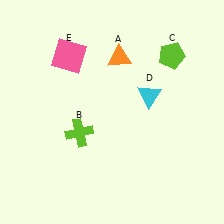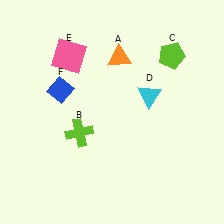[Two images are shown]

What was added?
A blue diamond (F) was added in Image 2.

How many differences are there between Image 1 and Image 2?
There is 1 difference between the two images.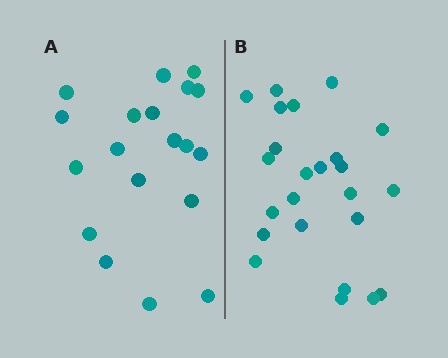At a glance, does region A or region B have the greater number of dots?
Region B (the right region) has more dots.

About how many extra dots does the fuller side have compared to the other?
Region B has about 5 more dots than region A.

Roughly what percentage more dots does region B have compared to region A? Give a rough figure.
About 25% more.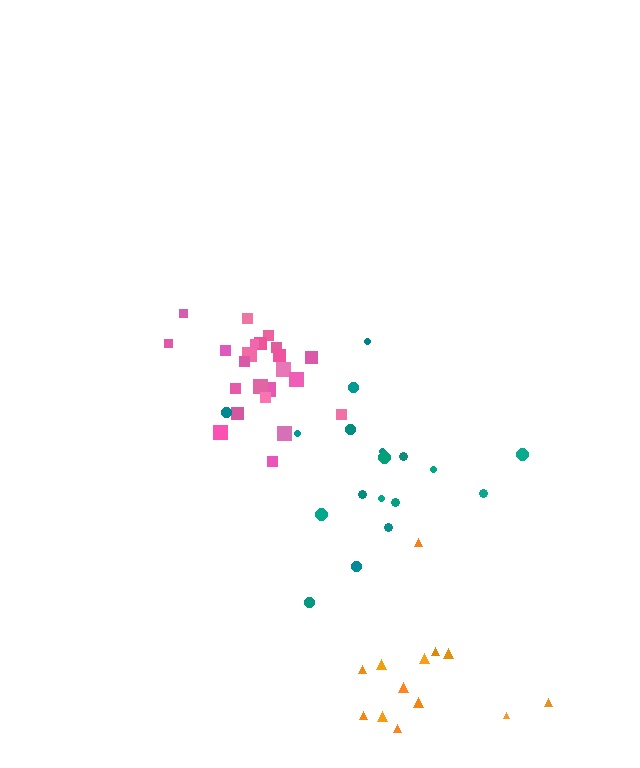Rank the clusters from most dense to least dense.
pink, orange, teal.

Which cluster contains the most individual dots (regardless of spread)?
Pink (23).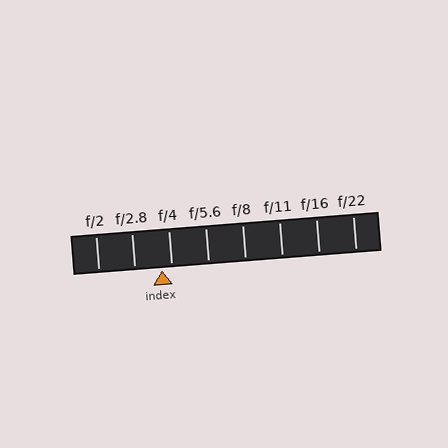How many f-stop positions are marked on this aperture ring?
There are 8 f-stop positions marked.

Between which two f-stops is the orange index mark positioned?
The index mark is between f/2.8 and f/4.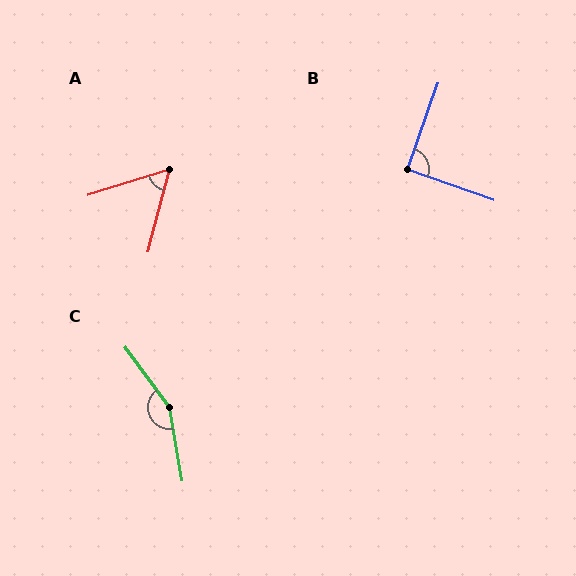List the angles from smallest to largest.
A (58°), B (90°), C (154°).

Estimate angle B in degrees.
Approximately 90 degrees.